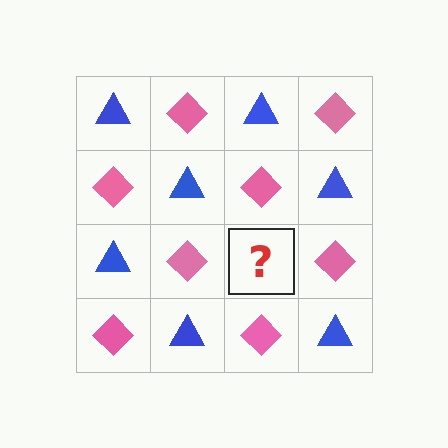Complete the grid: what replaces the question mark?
The question mark should be replaced with a blue triangle.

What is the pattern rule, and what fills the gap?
The rule is that it alternates blue triangle and pink diamond in a checkerboard pattern. The gap should be filled with a blue triangle.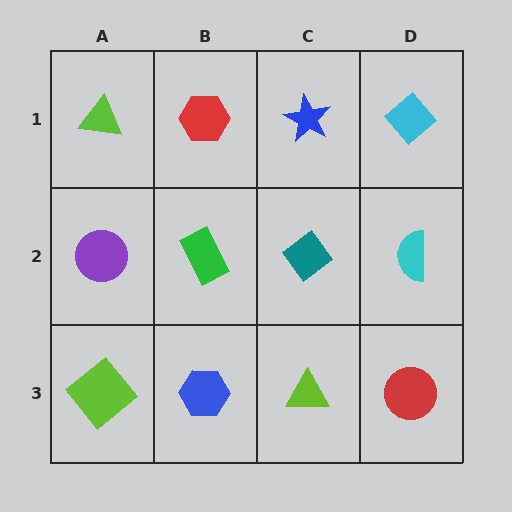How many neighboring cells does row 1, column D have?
2.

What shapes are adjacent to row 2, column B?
A red hexagon (row 1, column B), a blue hexagon (row 3, column B), a purple circle (row 2, column A), a teal diamond (row 2, column C).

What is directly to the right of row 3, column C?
A red circle.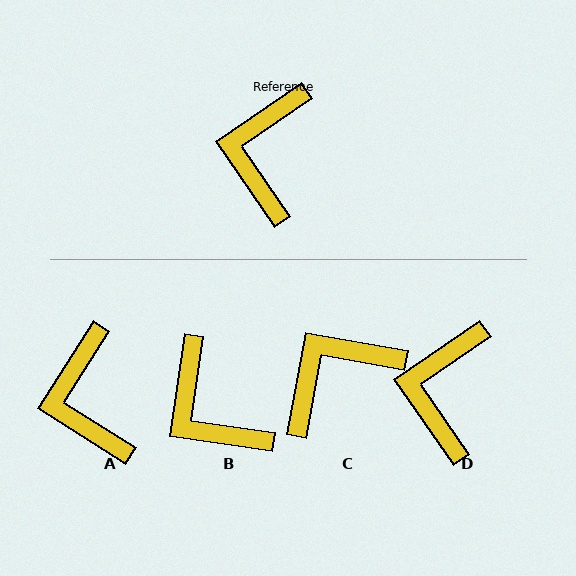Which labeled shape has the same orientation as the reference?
D.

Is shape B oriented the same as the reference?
No, it is off by about 47 degrees.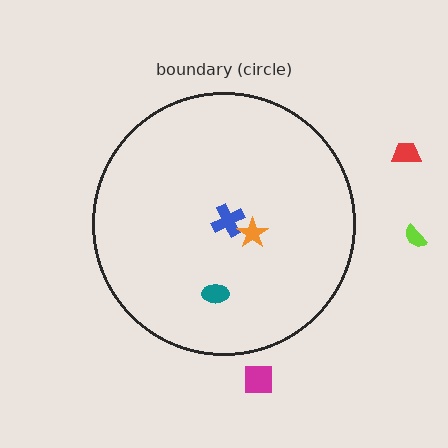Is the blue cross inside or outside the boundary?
Inside.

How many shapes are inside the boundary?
3 inside, 3 outside.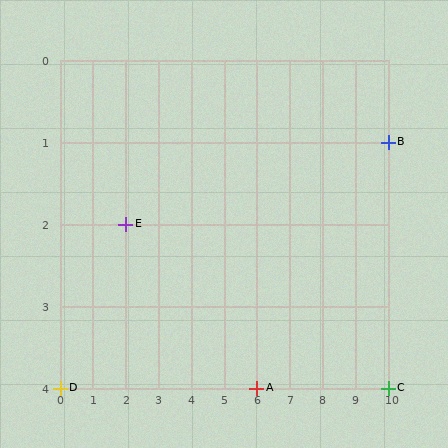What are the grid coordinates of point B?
Point B is at grid coordinates (10, 1).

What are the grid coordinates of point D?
Point D is at grid coordinates (0, 4).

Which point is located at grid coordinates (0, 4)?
Point D is at (0, 4).